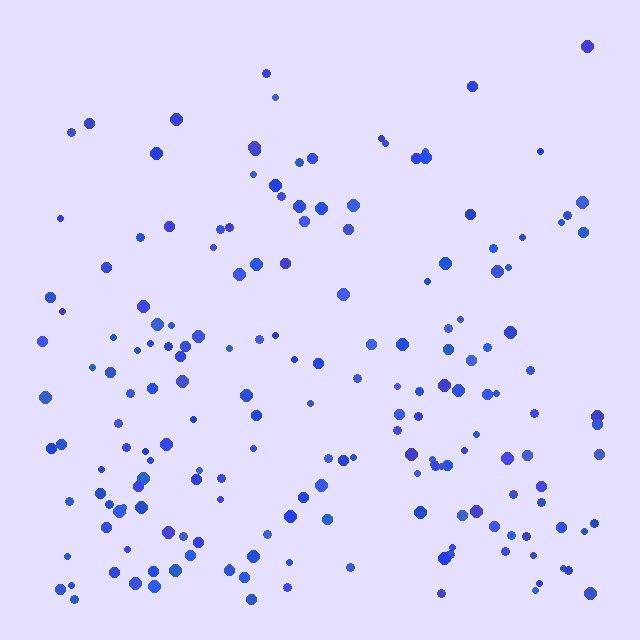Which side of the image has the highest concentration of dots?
The bottom.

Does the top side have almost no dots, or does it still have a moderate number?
Still a moderate number, just noticeably fewer than the bottom.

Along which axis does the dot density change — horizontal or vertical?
Vertical.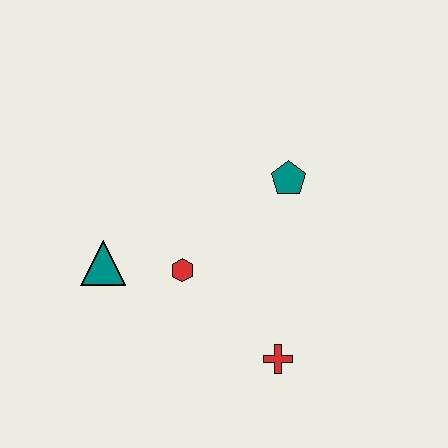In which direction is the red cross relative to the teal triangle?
The red cross is to the right of the teal triangle.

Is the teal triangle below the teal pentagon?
Yes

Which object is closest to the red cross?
The red hexagon is closest to the red cross.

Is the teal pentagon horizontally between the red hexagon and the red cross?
No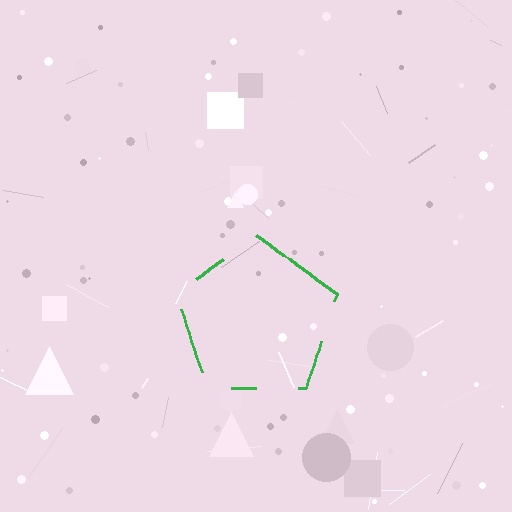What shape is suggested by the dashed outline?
The dashed outline suggests a pentagon.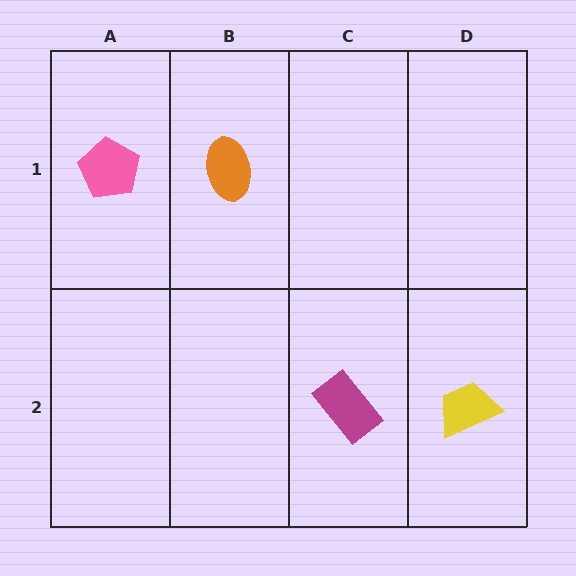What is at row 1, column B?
An orange ellipse.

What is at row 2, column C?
A magenta rectangle.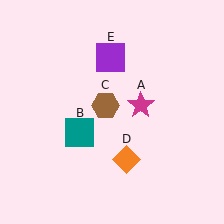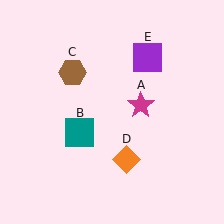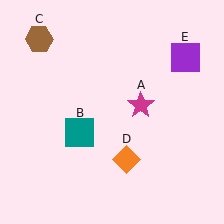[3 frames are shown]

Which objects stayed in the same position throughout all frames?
Magenta star (object A) and teal square (object B) and orange diamond (object D) remained stationary.